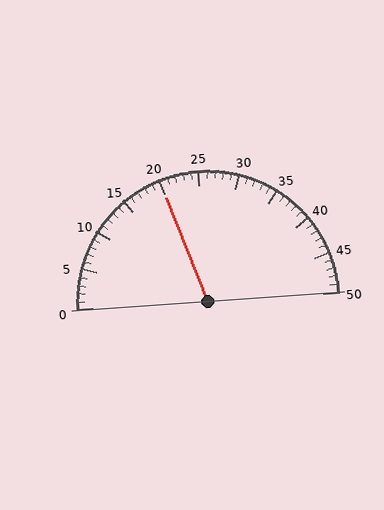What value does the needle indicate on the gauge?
The needle indicates approximately 20.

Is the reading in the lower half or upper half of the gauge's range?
The reading is in the lower half of the range (0 to 50).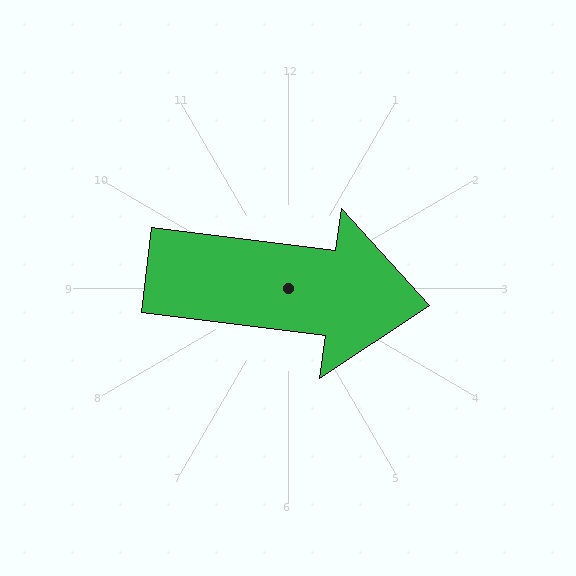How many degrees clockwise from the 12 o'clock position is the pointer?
Approximately 97 degrees.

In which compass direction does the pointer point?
East.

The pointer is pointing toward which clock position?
Roughly 3 o'clock.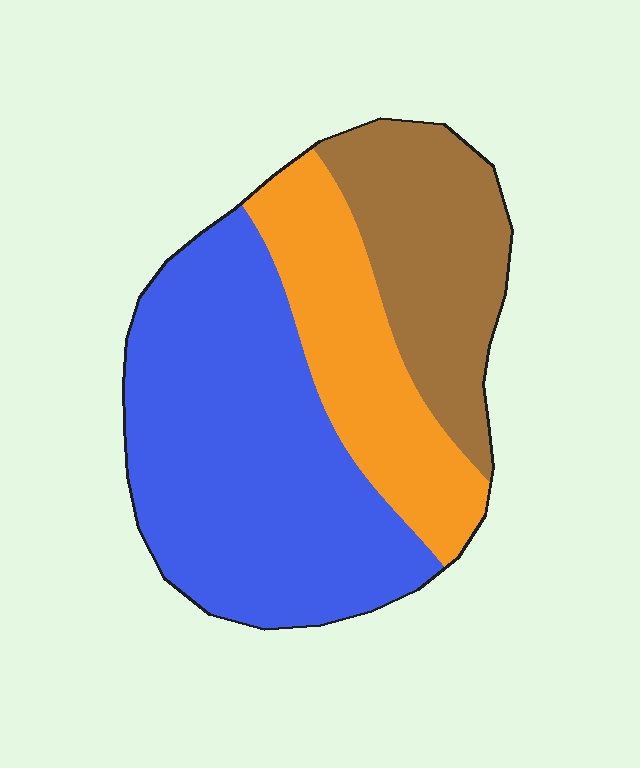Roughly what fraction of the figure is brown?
Brown takes up about one quarter (1/4) of the figure.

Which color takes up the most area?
Blue, at roughly 50%.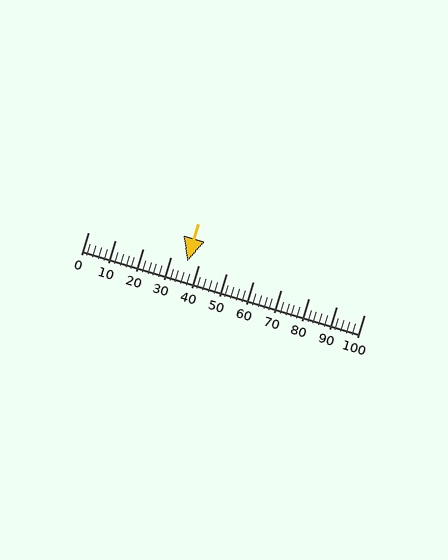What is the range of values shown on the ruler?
The ruler shows values from 0 to 100.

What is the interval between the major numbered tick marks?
The major tick marks are spaced 10 units apart.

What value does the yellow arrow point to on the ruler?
The yellow arrow points to approximately 36.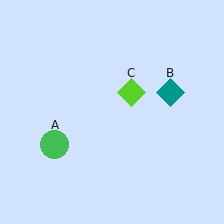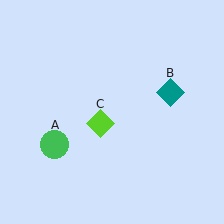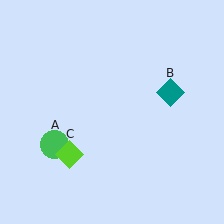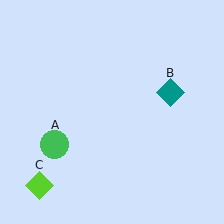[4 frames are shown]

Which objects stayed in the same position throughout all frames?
Green circle (object A) and teal diamond (object B) remained stationary.